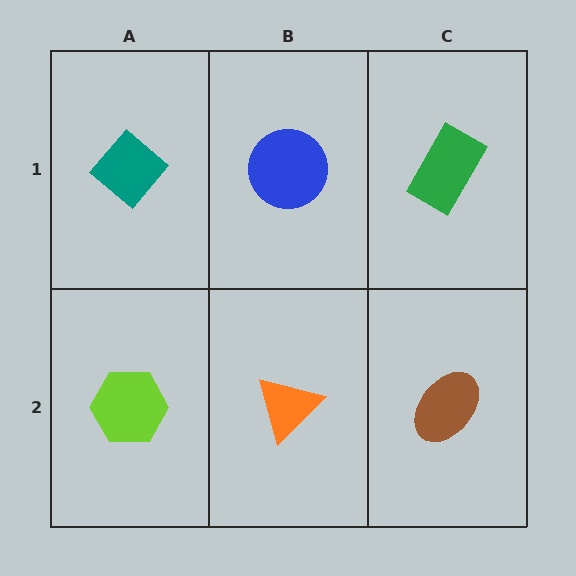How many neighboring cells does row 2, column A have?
2.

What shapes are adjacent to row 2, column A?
A teal diamond (row 1, column A), an orange triangle (row 2, column B).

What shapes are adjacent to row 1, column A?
A lime hexagon (row 2, column A), a blue circle (row 1, column B).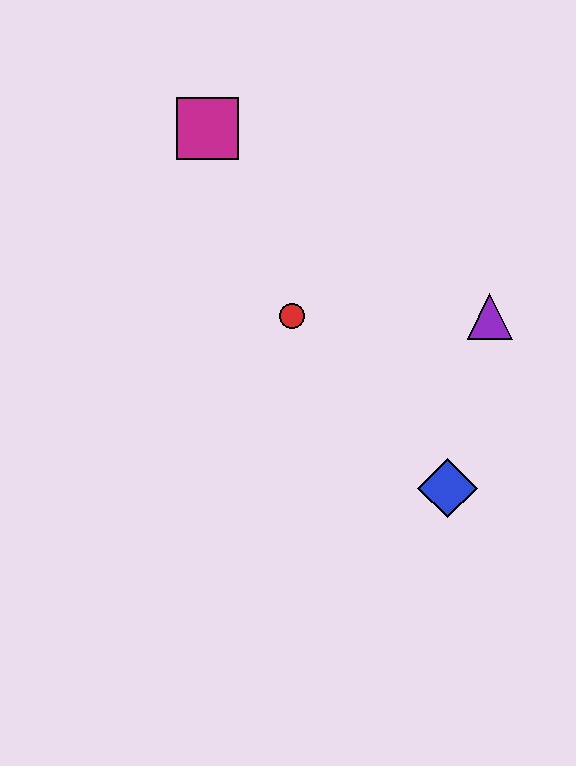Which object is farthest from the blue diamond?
The magenta square is farthest from the blue diamond.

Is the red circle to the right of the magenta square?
Yes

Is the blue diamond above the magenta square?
No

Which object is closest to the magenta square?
The red circle is closest to the magenta square.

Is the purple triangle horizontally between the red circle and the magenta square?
No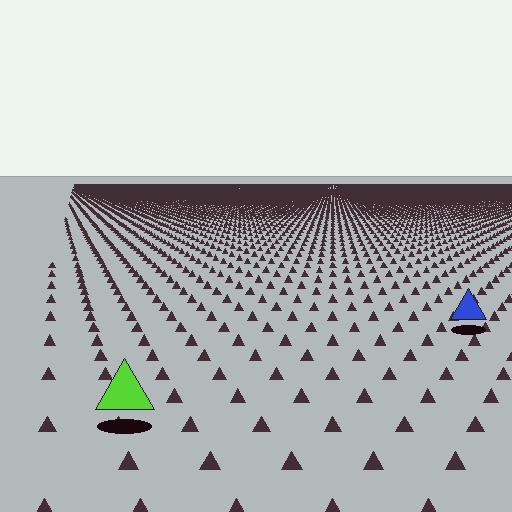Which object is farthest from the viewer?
The blue triangle is farthest from the viewer. It appears smaller and the ground texture around it is denser.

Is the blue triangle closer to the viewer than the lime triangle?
No. The lime triangle is closer — you can tell from the texture gradient: the ground texture is coarser near it.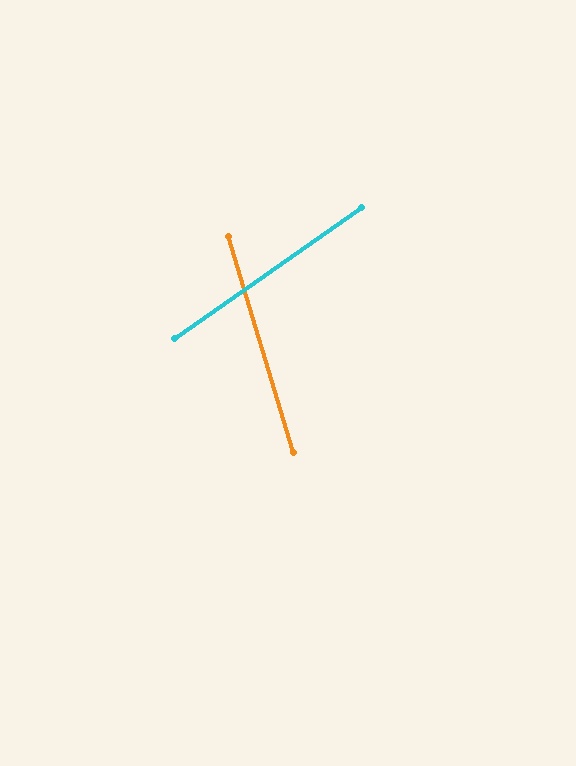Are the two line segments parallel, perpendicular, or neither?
Neither parallel nor perpendicular — they differ by about 72°.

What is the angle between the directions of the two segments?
Approximately 72 degrees.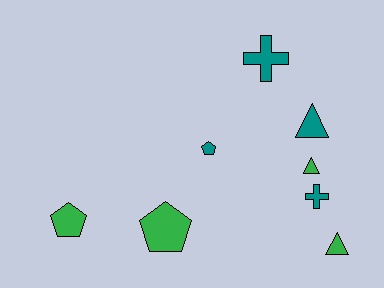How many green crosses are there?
There are no green crosses.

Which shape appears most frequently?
Pentagon, with 3 objects.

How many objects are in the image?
There are 8 objects.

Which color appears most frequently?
Teal, with 4 objects.